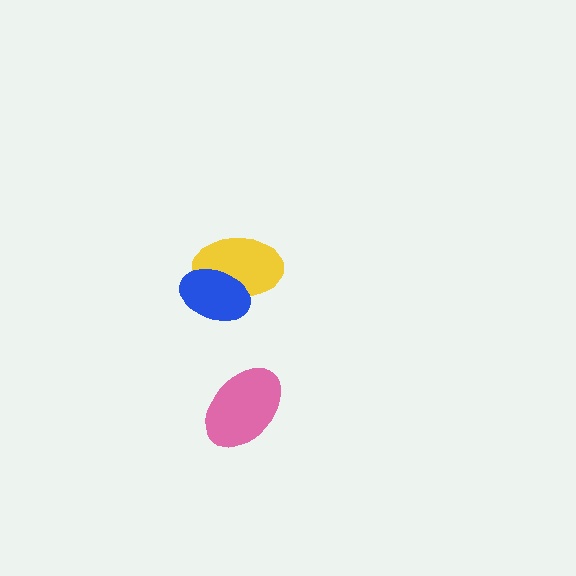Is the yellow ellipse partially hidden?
Yes, it is partially covered by another shape.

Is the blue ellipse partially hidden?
No, no other shape covers it.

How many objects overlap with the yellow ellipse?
1 object overlaps with the yellow ellipse.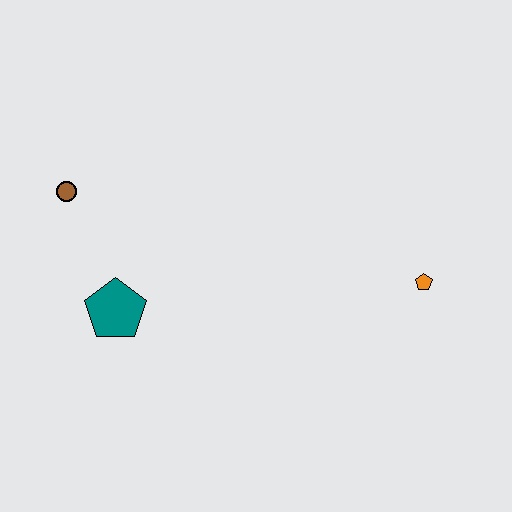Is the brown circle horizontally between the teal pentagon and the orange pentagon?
No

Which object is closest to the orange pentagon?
The teal pentagon is closest to the orange pentagon.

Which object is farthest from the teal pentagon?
The orange pentagon is farthest from the teal pentagon.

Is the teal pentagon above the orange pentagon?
No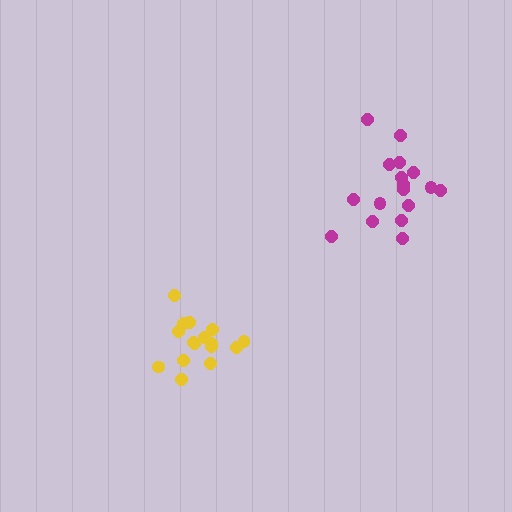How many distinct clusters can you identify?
There are 2 distinct clusters.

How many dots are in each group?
Group 1: 16 dots, Group 2: 17 dots (33 total).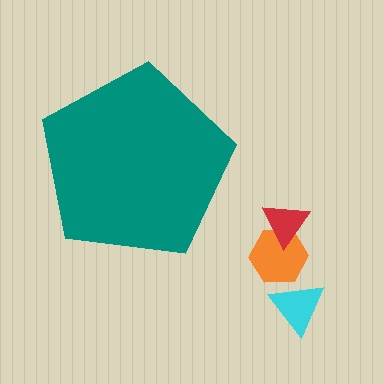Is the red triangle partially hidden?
No, the red triangle is fully visible.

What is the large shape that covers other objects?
A teal pentagon.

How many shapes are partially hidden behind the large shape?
0 shapes are partially hidden.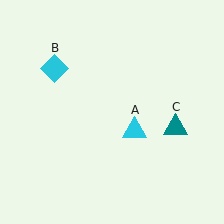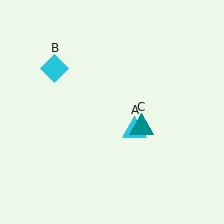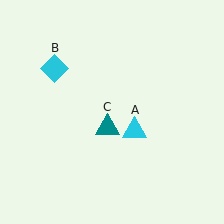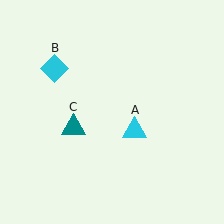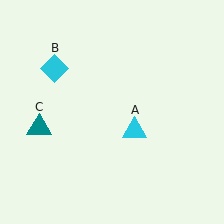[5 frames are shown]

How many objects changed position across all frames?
1 object changed position: teal triangle (object C).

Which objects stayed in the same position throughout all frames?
Cyan triangle (object A) and cyan diamond (object B) remained stationary.